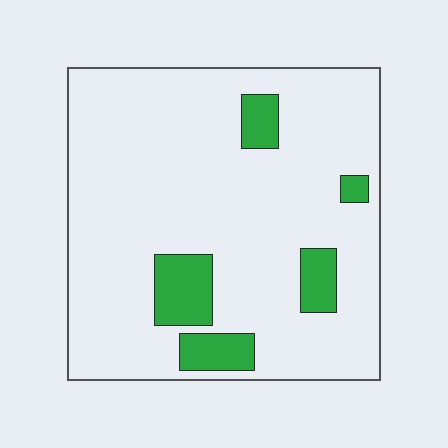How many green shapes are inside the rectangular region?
5.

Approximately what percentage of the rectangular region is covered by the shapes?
Approximately 15%.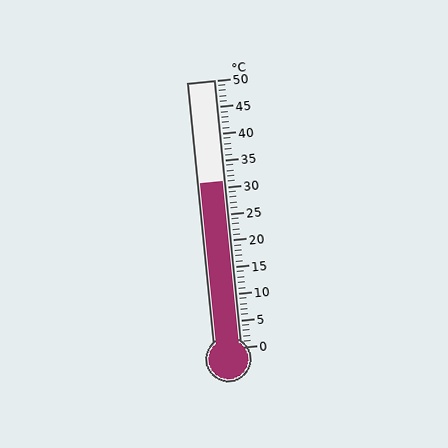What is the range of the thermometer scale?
The thermometer scale ranges from 0°C to 50°C.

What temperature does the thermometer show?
The thermometer shows approximately 31°C.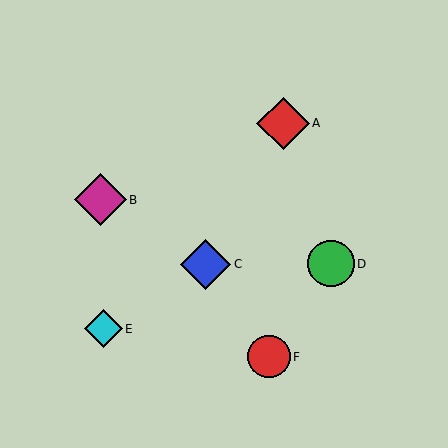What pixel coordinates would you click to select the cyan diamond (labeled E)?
Click at (103, 329) to select the cyan diamond E.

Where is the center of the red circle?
The center of the red circle is at (269, 357).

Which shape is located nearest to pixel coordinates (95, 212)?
The magenta diamond (labeled B) at (100, 200) is nearest to that location.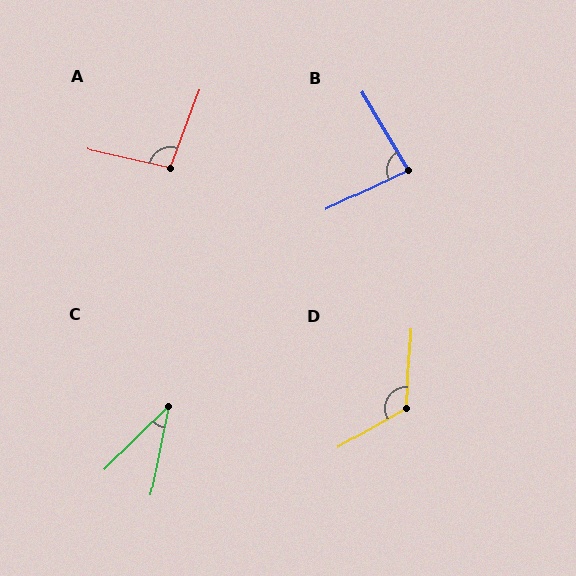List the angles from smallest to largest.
C (34°), B (85°), A (98°), D (122°).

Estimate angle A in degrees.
Approximately 98 degrees.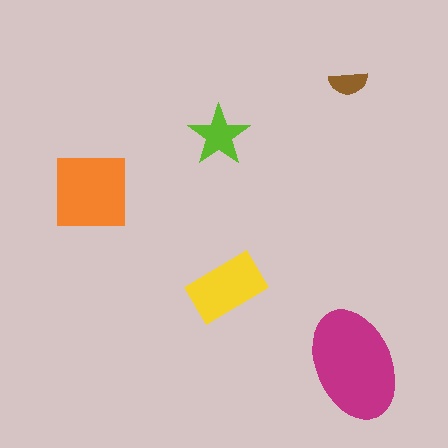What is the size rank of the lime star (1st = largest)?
4th.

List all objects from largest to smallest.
The magenta ellipse, the orange square, the yellow rectangle, the lime star, the brown semicircle.